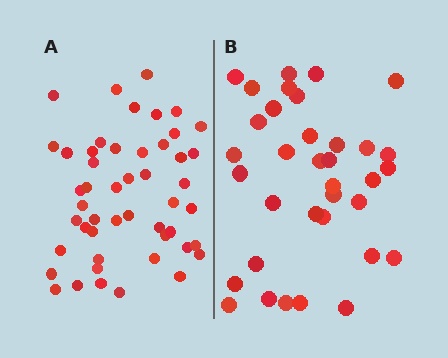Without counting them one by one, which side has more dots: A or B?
Region A (the left region) has more dots.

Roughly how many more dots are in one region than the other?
Region A has approximately 15 more dots than region B.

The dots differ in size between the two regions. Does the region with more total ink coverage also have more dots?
No. Region B has more total ink coverage because its dots are larger, but region A actually contains more individual dots. Total area can be misleading — the number of items is what matters here.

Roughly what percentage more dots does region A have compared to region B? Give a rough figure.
About 40% more.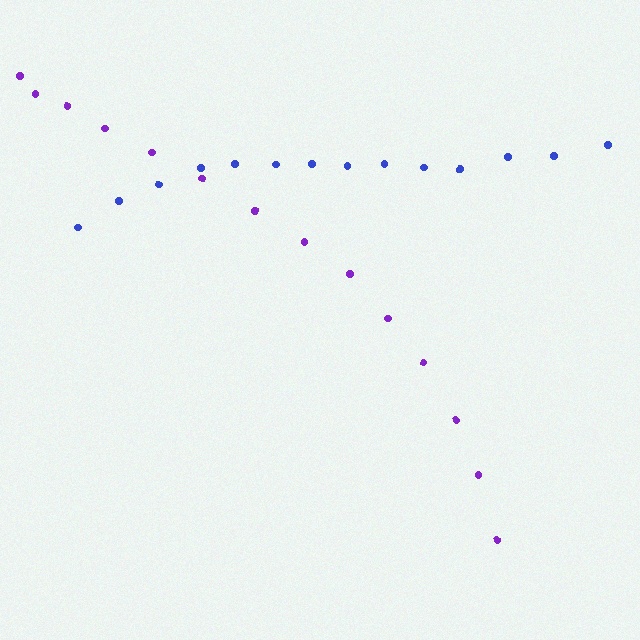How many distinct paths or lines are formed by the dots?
There are 2 distinct paths.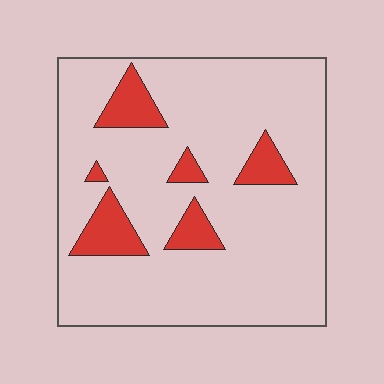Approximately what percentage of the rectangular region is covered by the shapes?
Approximately 15%.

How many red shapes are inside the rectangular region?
6.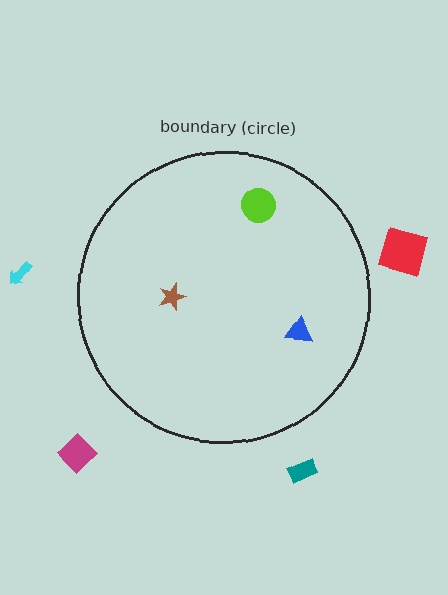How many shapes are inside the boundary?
3 inside, 4 outside.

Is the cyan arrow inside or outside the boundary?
Outside.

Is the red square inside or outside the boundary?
Outside.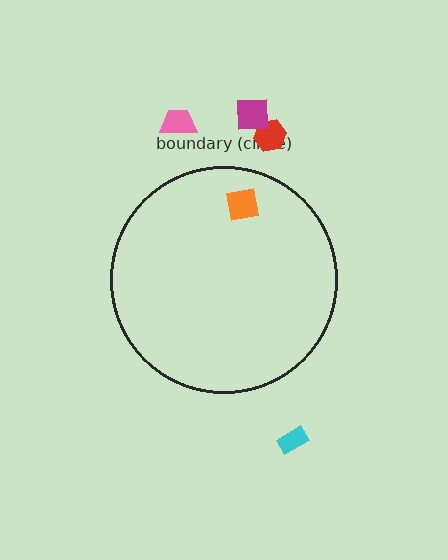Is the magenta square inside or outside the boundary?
Outside.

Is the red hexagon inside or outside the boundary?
Outside.